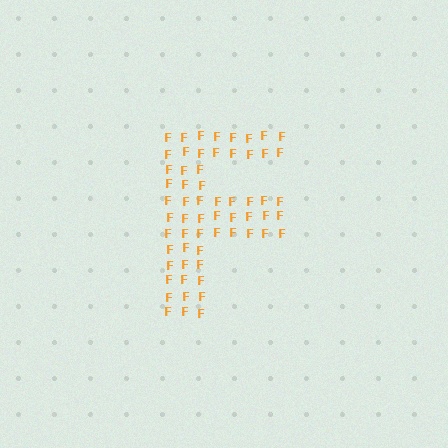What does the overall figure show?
The overall figure shows the letter F.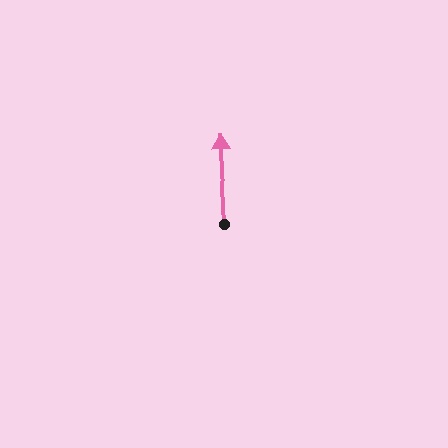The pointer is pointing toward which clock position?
Roughly 12 o'clock.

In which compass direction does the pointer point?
North.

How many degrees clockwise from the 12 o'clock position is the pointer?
Approximately 357 degrees.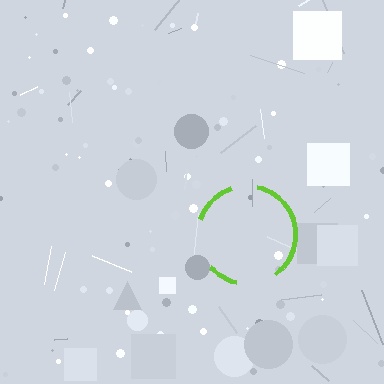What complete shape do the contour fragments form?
The contour fragments form a circle.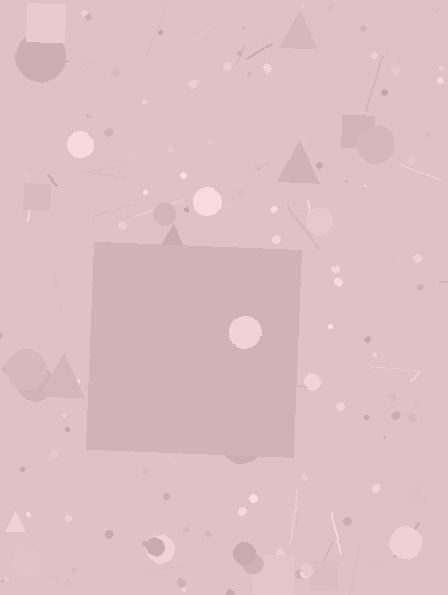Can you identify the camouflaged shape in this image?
The camouflaged shape is a square.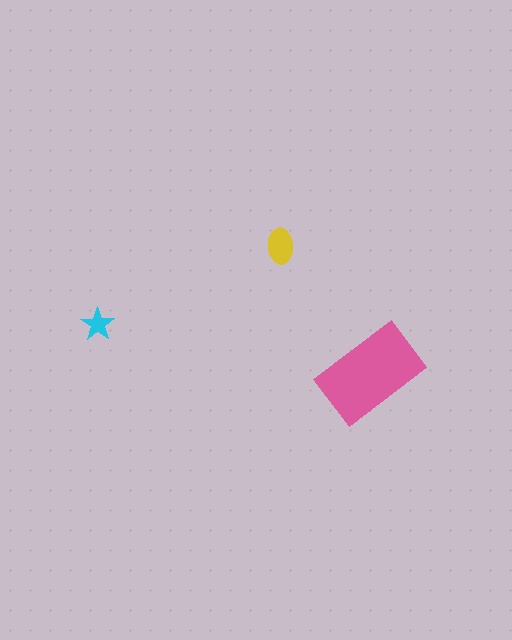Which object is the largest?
The pink rectangle.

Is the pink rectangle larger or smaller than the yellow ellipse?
Larger.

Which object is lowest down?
The pink rectangle is bottommost.